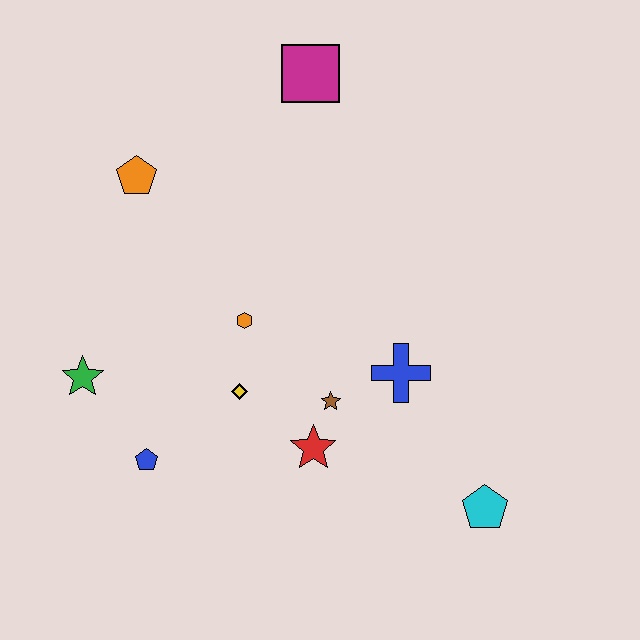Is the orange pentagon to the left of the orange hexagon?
Yes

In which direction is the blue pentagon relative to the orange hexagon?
The blue pentagon is below the orange hexagon.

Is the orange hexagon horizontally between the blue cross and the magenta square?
No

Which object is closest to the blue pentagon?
The green star is closest to the blue pentagon.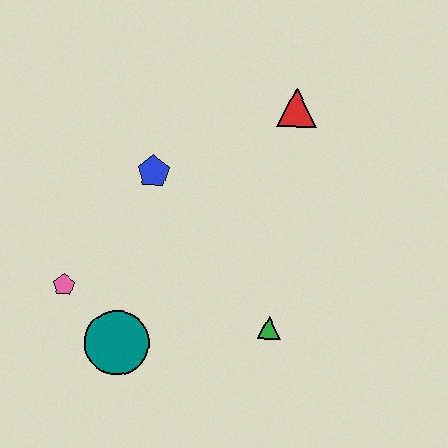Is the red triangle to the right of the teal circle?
Yes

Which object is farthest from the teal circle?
The red triangle is farthest from the teal circle.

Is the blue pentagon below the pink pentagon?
No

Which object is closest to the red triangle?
The blue pentagon is closest to the red triangle.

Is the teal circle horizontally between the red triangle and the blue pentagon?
No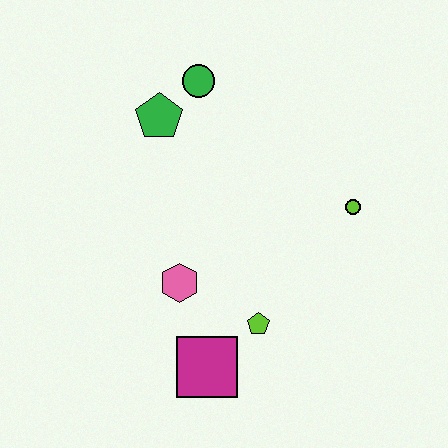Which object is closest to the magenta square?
The lime pentagon is closest to the magenta square.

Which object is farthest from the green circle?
The magenta square is farthest from the green circle.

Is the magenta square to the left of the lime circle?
Yes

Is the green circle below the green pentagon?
No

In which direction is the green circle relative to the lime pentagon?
The green circle is above the lime pentagon.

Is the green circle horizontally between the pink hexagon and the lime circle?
Yes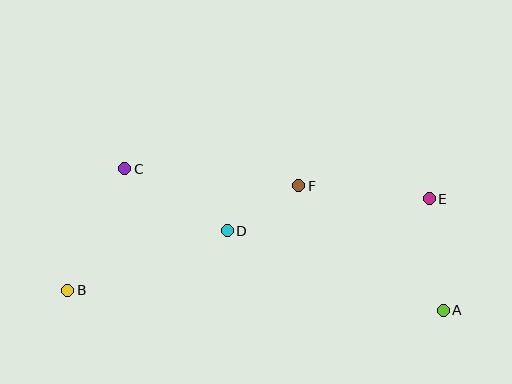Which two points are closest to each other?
Points D and F are closest to each other.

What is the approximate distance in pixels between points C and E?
The distance between C and E is approximately 306 pixels.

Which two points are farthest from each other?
Points A and B are farthest from each other.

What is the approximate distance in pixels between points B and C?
The distance between B and C is approximately 134 pixels.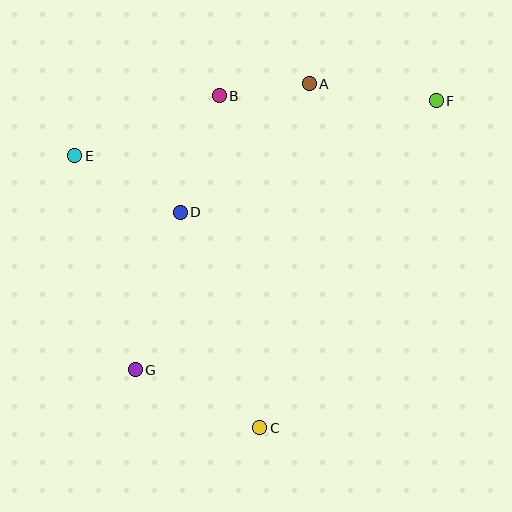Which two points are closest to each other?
Points A and B are closest to each other.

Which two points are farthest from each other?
Points F and G are farthest from each other.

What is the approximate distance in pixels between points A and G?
The distance between A and G is approximately 335 pixels.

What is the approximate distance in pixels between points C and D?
The distance between C and D is approximately 230 pixels.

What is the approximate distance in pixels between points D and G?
The distance between D and G is approximately 164 pixels.